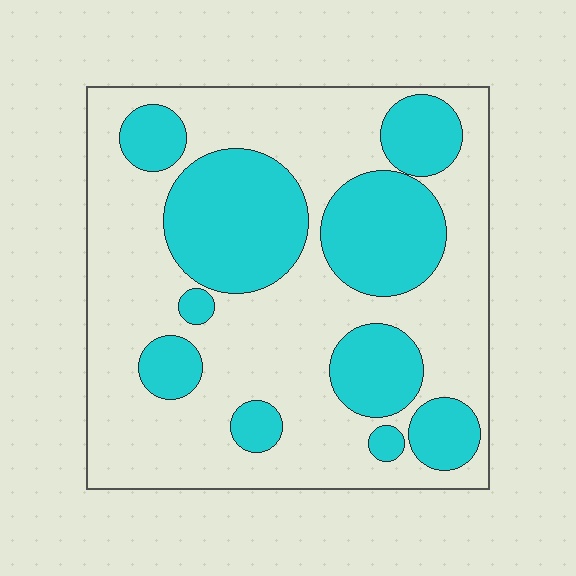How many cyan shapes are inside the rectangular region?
10.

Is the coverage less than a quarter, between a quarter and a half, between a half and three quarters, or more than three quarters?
Between a quarter and a half.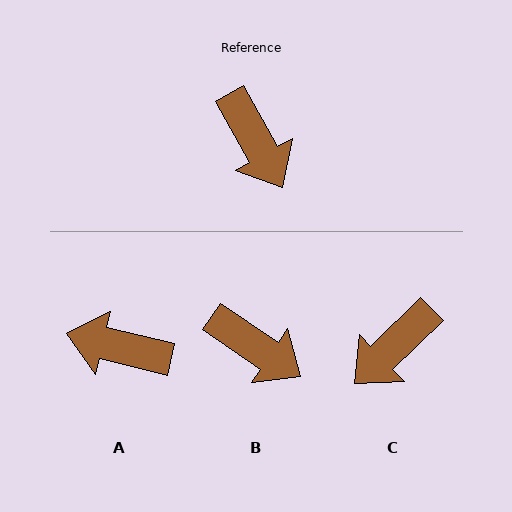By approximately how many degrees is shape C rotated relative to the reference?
Approximately 75 degrees clockwise.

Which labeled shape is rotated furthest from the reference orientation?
A, about 133 degrees away.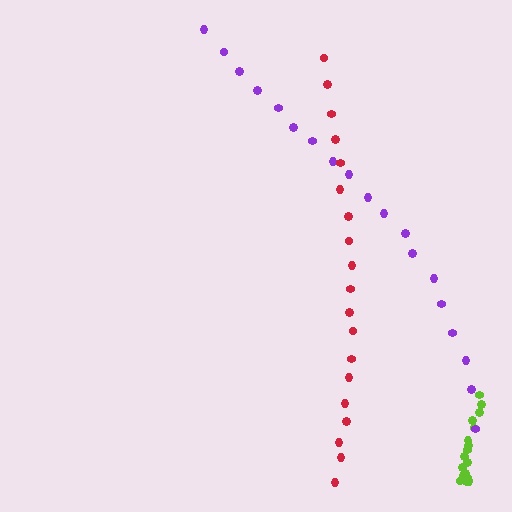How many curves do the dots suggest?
There are 3 distinct paths.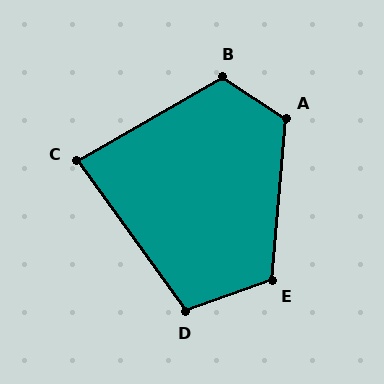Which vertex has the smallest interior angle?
C, at approximately 84 degrees.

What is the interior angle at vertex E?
Approximately 114 degrees (obtuse).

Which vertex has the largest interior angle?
A, at approximately 118 degrees.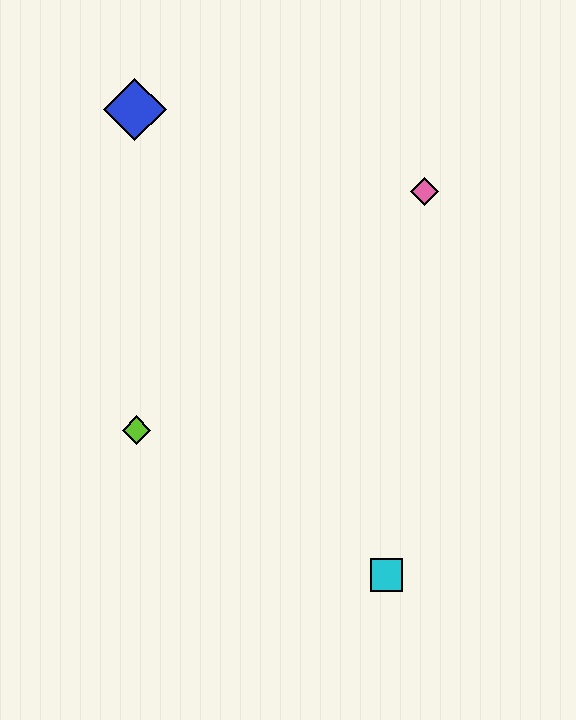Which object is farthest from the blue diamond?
The cyan square is farthest from the blue diamond.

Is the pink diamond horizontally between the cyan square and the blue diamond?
No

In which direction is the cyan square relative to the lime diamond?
The cyan square is to the right of the lime diamond.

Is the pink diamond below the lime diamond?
No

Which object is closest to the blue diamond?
The pink diamond is closest to the blue diamond.